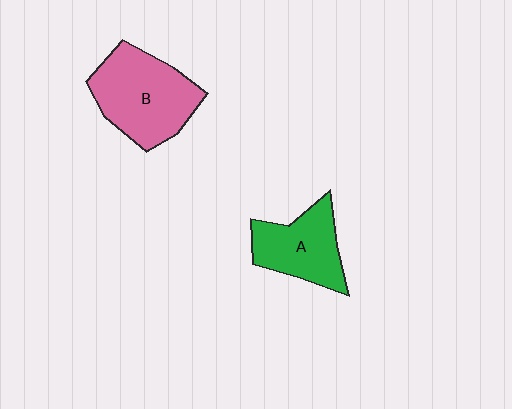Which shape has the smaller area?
Shape A (green).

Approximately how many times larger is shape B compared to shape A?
Approximately 1.4 times.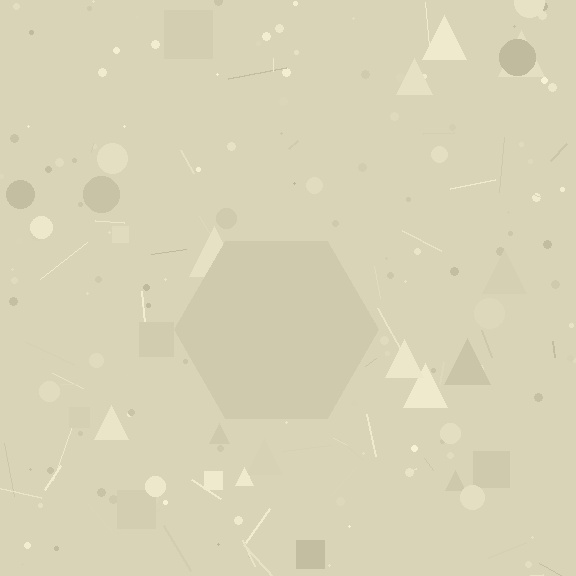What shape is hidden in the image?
A hexagon is hidden in the image.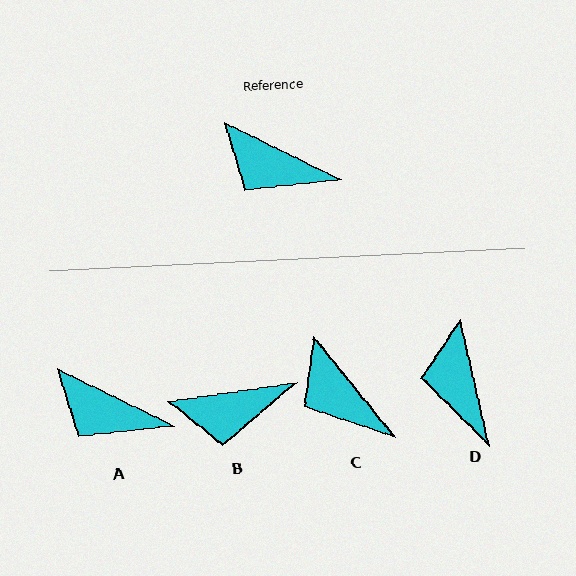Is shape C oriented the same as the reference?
No, it is off by about 25 degrees.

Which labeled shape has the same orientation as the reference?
A.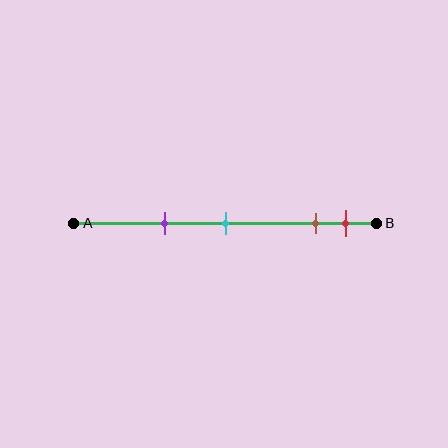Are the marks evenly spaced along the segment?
No, the marks are not evenly spaced.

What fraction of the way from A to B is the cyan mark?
The cyan mark is approximately 50% (0.5) of the way from A to B.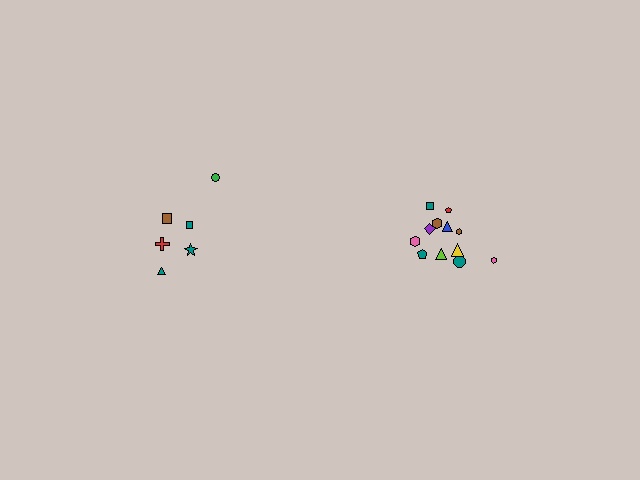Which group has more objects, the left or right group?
The right group.